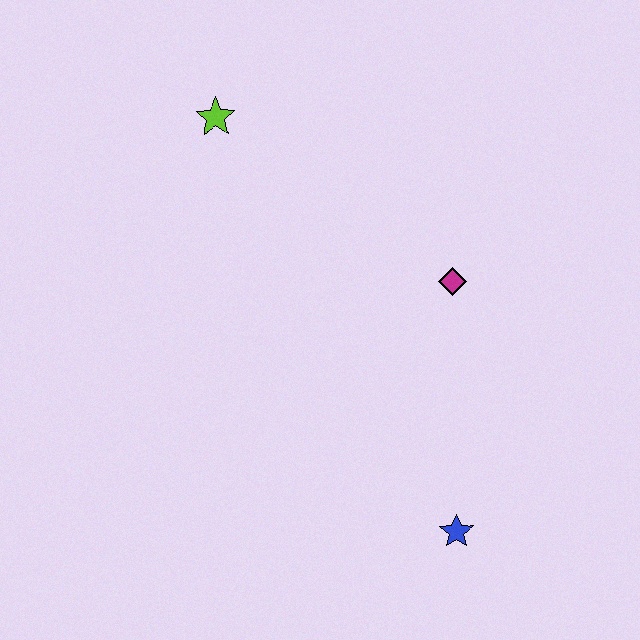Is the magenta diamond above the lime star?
No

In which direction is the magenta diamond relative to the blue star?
The magenta diamond is above the blue star.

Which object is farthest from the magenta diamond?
The lime star is farthest from the magenta diamond.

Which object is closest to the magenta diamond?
The blue star is closest to the magenta diamond.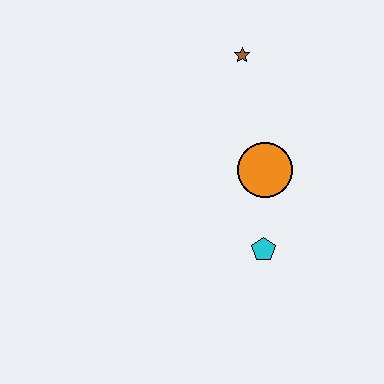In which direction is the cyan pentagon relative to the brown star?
The cyan pentagon is below the brown star.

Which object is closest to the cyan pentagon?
The orange circle is closest to the cyan pentagon.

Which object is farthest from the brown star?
The cyan pentagon is farthest from the brown star.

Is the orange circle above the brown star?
No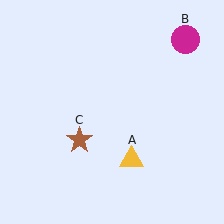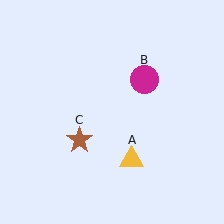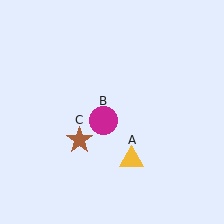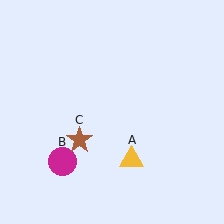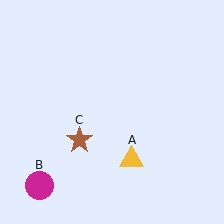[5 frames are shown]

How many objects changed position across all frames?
1 object changed position: magenta circle (object B).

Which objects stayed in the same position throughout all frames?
Yellow triangle (object A) and brown star (object C) remained stationary.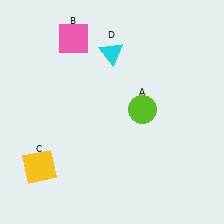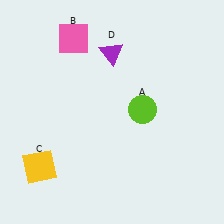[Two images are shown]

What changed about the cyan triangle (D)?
In Image 1, D is cyan. In Image 2, it changed to purple.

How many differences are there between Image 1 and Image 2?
There is 1 difference between the two images.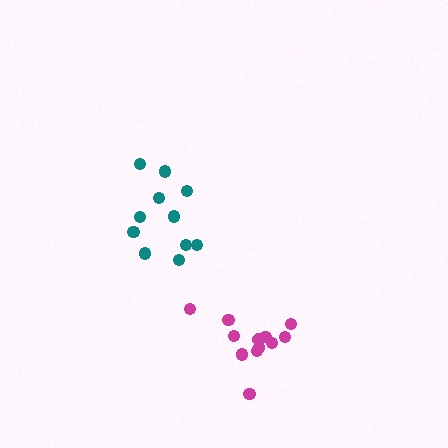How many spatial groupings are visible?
There are 2 spatial groupings.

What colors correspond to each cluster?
The clusters are colored: teal, magenta.